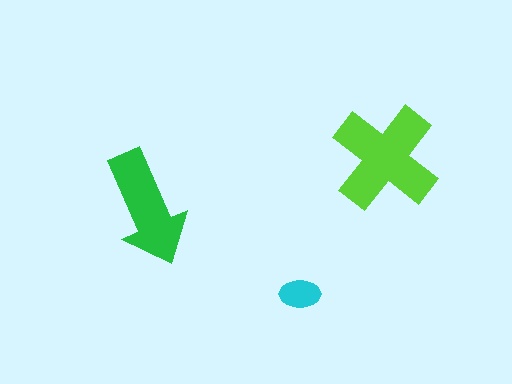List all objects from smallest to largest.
The cyan ellipse, the green arrow, the lime cross.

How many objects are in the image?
There are 3 objects in the image.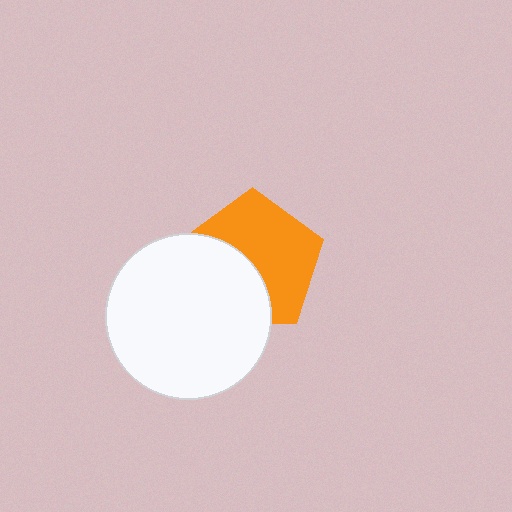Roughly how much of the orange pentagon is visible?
About half of it is visible (roughly 59%).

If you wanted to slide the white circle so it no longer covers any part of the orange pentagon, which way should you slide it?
Slide it toward the lower-left — that is the most direct way to separate the two shapes.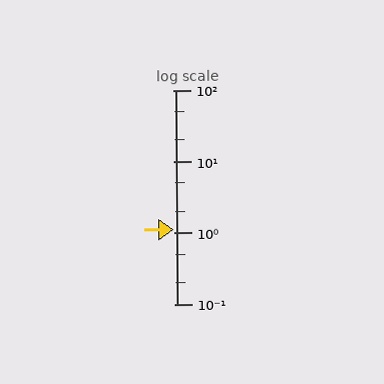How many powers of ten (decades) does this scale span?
The scale spans 3 decades, from 0.1 to 100.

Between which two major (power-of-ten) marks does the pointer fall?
The pointer is between 1 and 10.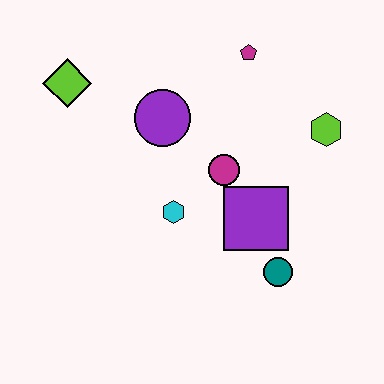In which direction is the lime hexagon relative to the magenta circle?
The lime hexagon is to the right of the magenta circle.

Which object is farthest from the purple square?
The lime diamond is farthest from the purple square.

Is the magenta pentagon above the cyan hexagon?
Yes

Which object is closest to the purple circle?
The magenta circle is closest to the purple circle.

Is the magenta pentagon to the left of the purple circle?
No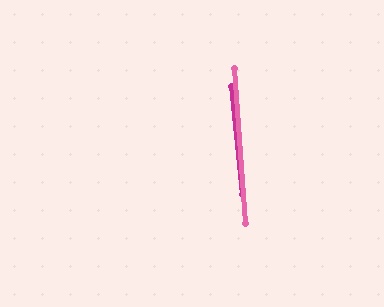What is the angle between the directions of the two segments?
Approximately 2 degrees.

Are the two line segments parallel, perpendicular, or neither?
Parallel — their directions differ by only 1.8°.